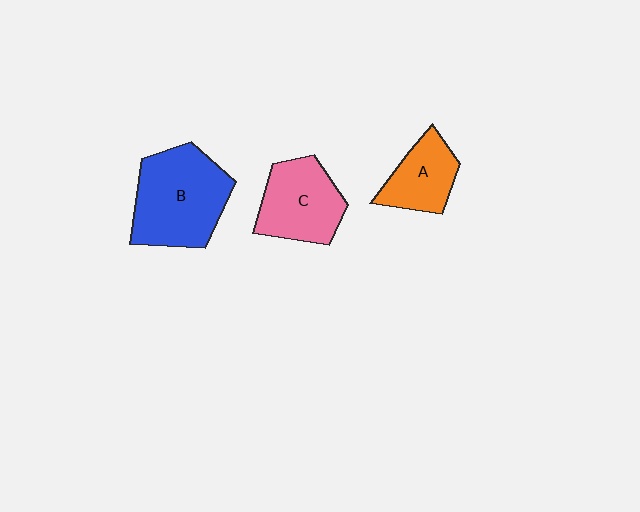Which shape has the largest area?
Shape B (blue).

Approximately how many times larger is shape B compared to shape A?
Approximately 1.9 times.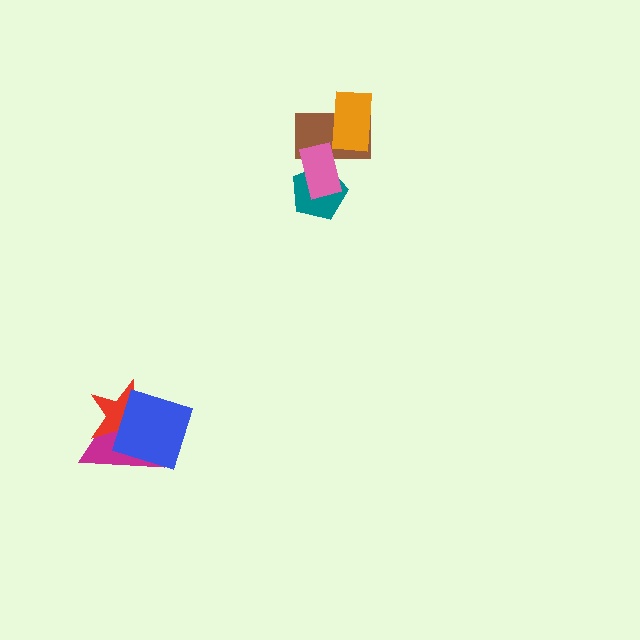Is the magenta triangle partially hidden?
Yes, it is partially covered by another shape.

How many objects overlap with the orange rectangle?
1 object overlaps with the orange rectangle.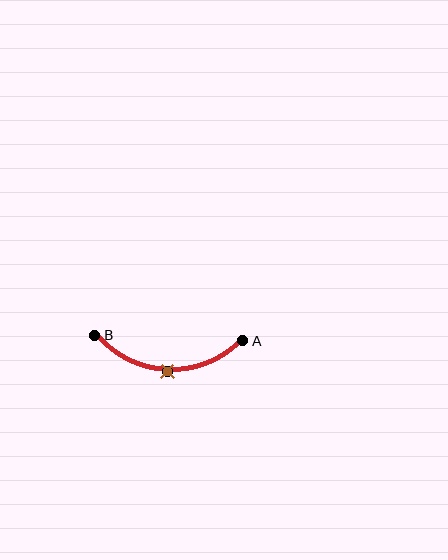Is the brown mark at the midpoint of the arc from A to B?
Yes. The brown mark lies on the arc at equal arc-length from both A and B — it is the arc midpoint.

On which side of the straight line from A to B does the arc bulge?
The arc bulges below the straight line connecting A and B.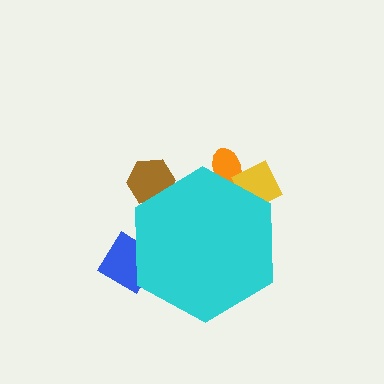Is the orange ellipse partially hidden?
Yes, the orange ellipse is partially hidden behind the cyan hexagon.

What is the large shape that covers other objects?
A cyan hexagon.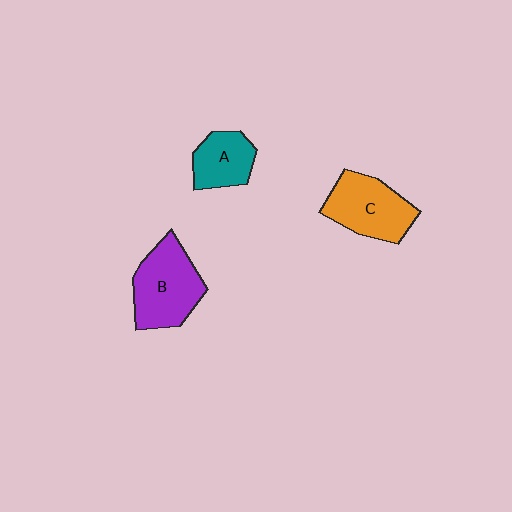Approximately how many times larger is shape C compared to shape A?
Approximately 1.5 times.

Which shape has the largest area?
Shape B (purple).